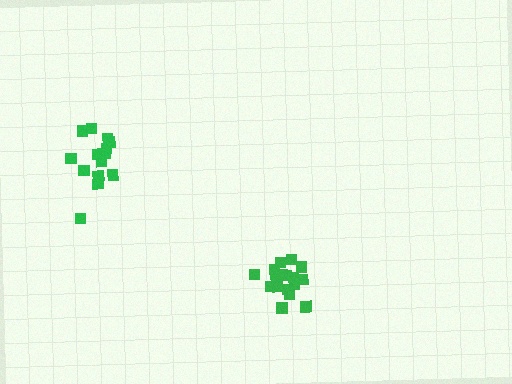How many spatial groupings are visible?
There are 2 spatial groupings.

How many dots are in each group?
Group 1: 14 dots, Group 2: 18 dots (32 total).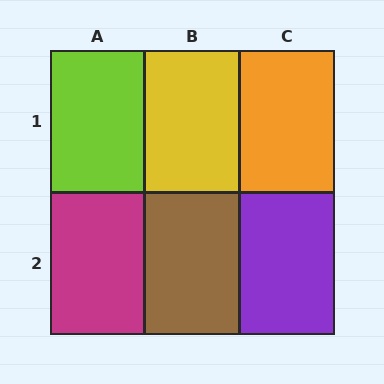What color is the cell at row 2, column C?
Purple.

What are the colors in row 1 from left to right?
Lime, yellow, orange.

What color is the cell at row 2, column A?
Magenta.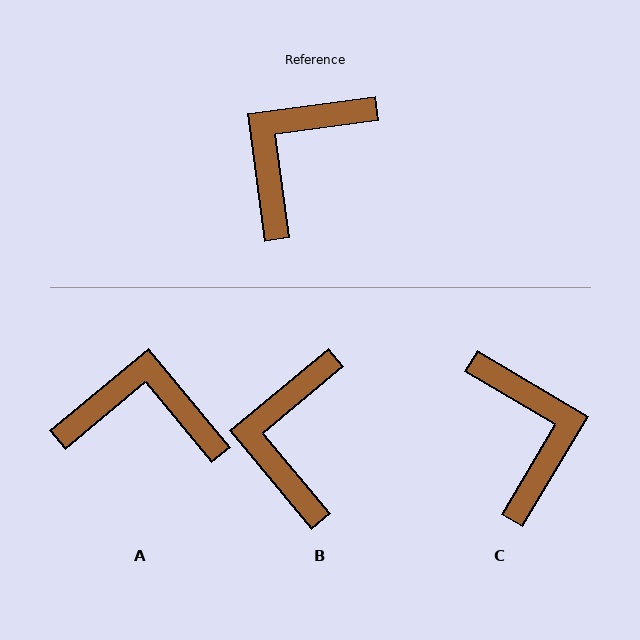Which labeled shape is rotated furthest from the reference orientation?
C, about 128 degrees away.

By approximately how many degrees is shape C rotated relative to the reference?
Approximately 128 degrees clockwise.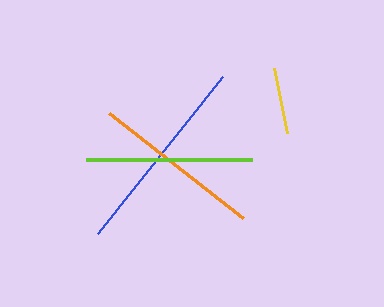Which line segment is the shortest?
The yellow line is the shortest at approximately 66 pixels.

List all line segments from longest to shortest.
From longest to shortest: blue, orange, lime, yellow.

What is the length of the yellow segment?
The yellow segment is approximately 66 pixels long.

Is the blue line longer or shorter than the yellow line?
The blue line is longer than the yellow line.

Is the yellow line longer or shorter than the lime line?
The lime line is longer than the yellow line.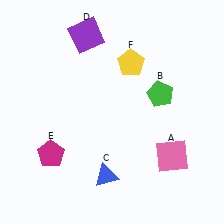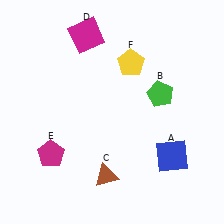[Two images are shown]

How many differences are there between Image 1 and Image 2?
There are 3 differences between the two images.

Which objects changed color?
A changed from pink to blue. C changed from blue to brown. D changed from purple to magenta.